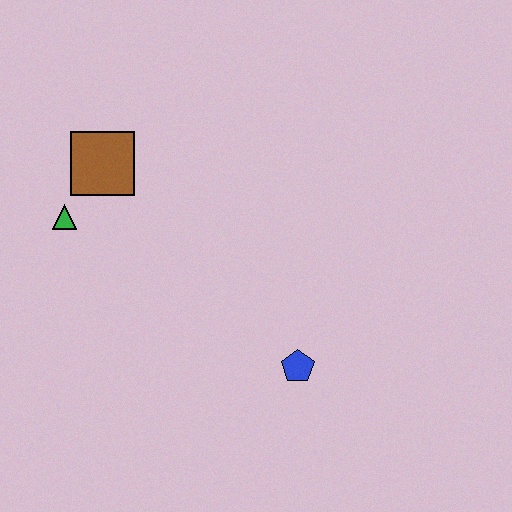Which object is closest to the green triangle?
The brown square is closest to the green triangle.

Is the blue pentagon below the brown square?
Yes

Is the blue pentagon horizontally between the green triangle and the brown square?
No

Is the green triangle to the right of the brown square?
No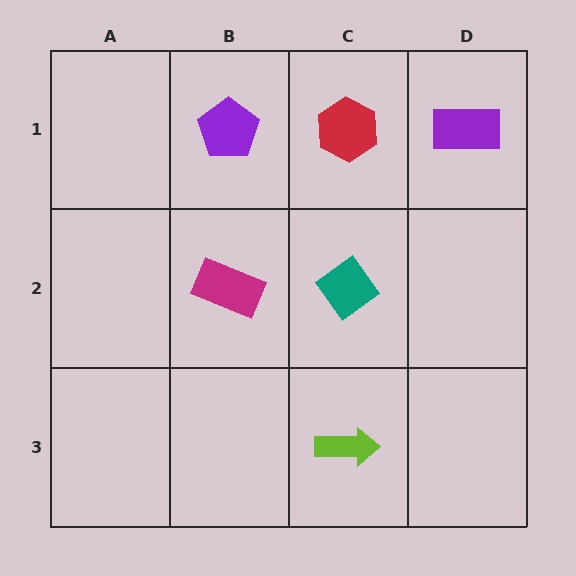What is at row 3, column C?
A lime arrow.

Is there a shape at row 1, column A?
No, that cell is empty.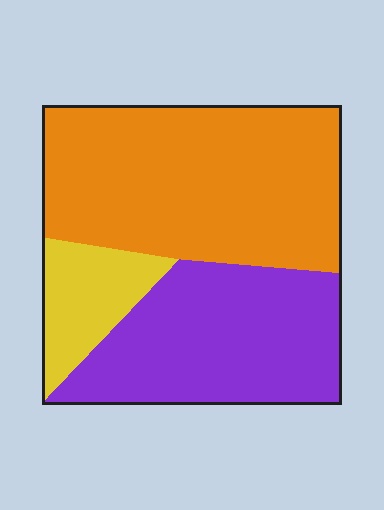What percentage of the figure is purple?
Purple takes up about three eighths (3/8) of the figure.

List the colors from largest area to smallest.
From largest to smallest: orange, purple, yellow.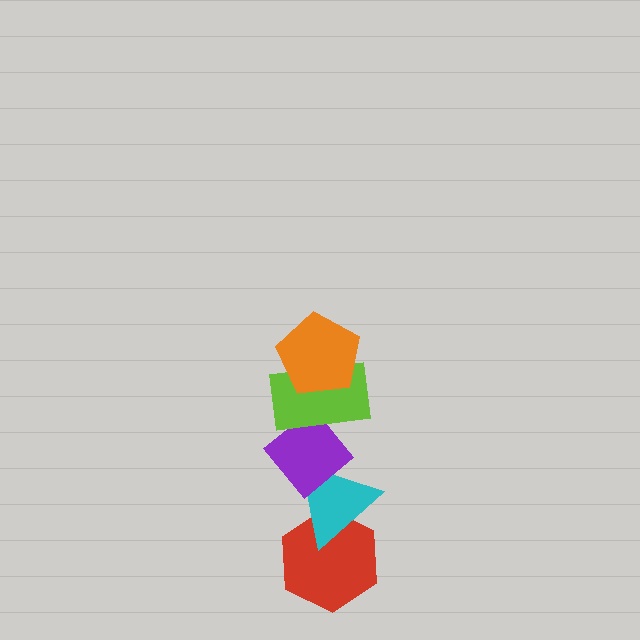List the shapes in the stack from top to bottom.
From top to bottom: the orange pentagon, the lime rectangle, the purple diamond, the cyan triangle, the red hexagon.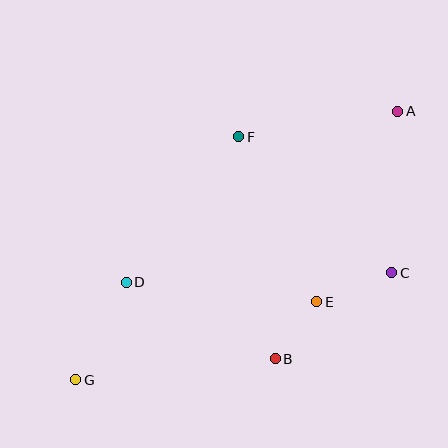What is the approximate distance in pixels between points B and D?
The distance between B and D is approximately 168 pixels.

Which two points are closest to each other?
Points B and E are closest to each other.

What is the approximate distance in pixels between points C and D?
The distance between C and D is approximately 266 pixels.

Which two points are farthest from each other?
Points A and G are farthest from each other.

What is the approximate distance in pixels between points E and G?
The distance between E and G is approximately 253 pixels.